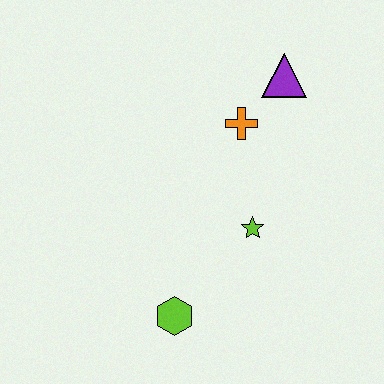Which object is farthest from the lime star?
The purple triangle is farthest from the lime star.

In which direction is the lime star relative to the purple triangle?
The lime star is below the purple triangle.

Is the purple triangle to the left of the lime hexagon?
No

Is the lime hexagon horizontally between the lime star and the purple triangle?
No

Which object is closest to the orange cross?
The purple triangle is closest to the orange cross.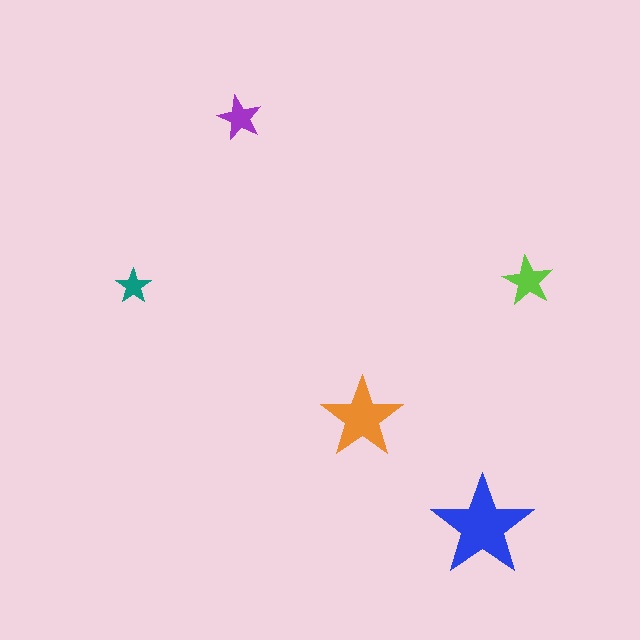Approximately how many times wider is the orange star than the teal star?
About 2.5 times wider.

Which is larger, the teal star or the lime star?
The lime one.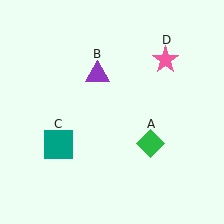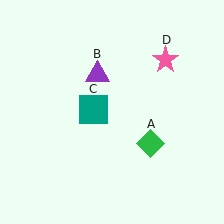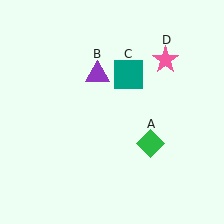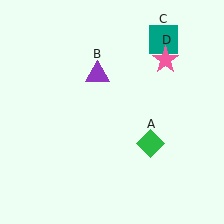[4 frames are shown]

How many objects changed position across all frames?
1 object changed position: teal square (object C).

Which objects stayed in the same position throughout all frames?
Green diamond (object A) and purple triangle (object B) and pink star (object D) remained stationary.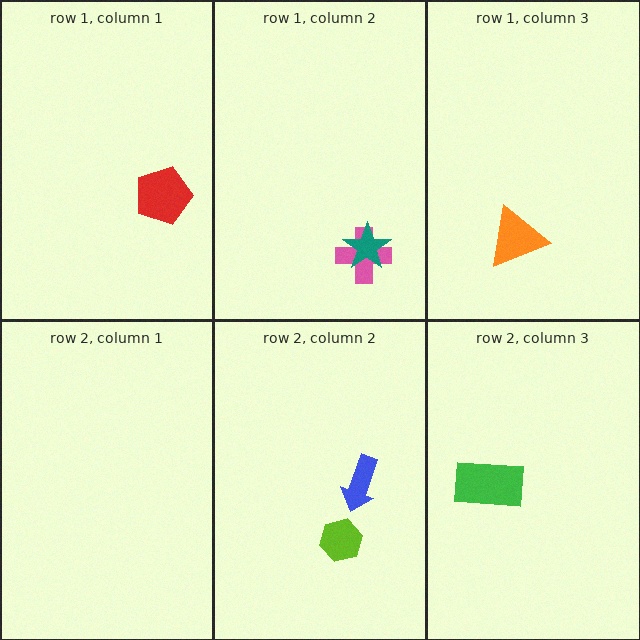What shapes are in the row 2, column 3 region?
The green rectangle.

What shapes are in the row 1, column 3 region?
The orange triangle.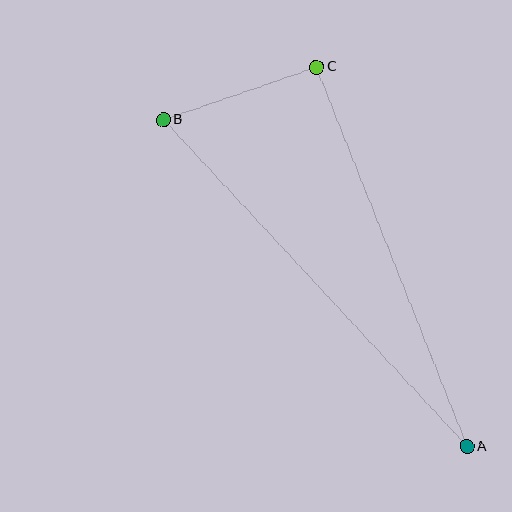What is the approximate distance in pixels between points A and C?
The distance between A and C is approximately 408 pixels.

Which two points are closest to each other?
Points B and C are closest to each other.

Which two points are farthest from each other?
Points A and B are farthest from each other.